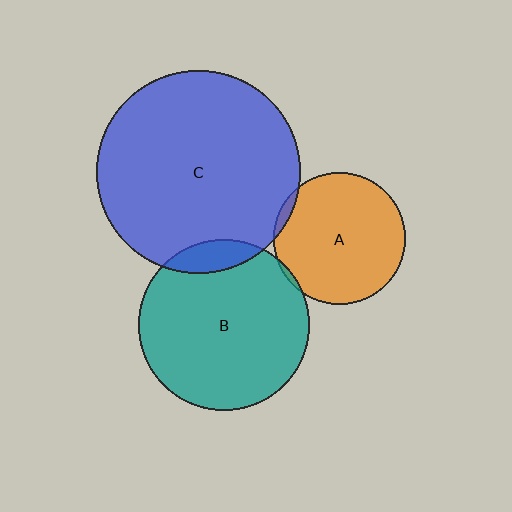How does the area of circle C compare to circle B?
Approximately 1.4 times.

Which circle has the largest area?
Circle C (blue).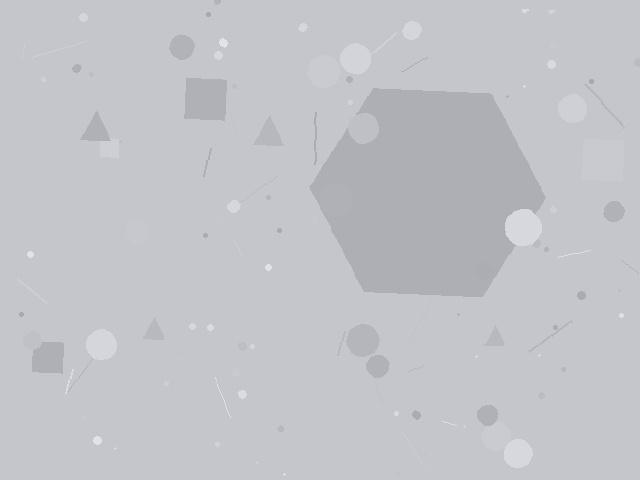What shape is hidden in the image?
A hexagon is hidden in the image.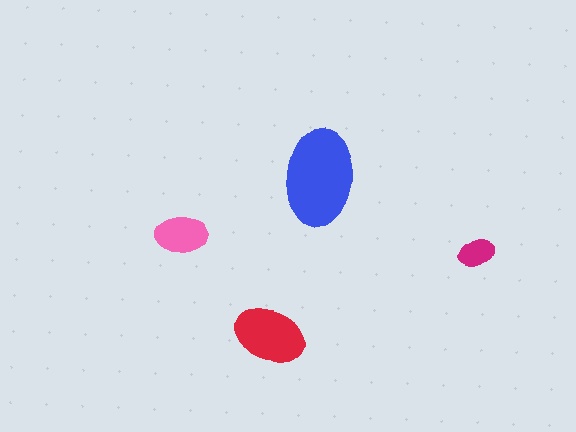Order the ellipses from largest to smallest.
the blue one, the red one, the pink one, the magenta one.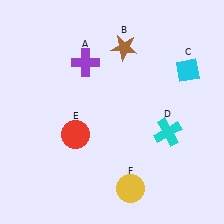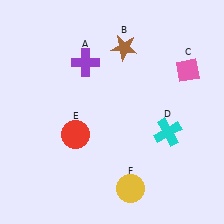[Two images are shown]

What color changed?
The diamond (C) changed from cyan in Image 1 to pink in Image 2.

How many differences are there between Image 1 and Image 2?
There is 1 difference between the two images.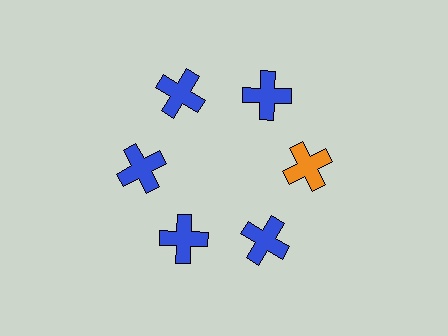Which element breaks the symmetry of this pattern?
The orange cross at roughly the 3 o'clock position breaks the symmetry. All other shapes are blue crosses.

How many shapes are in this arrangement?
There are 6 shapes arranged in a ring pattern.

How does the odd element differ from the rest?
It has a different color: orange instead of blue.